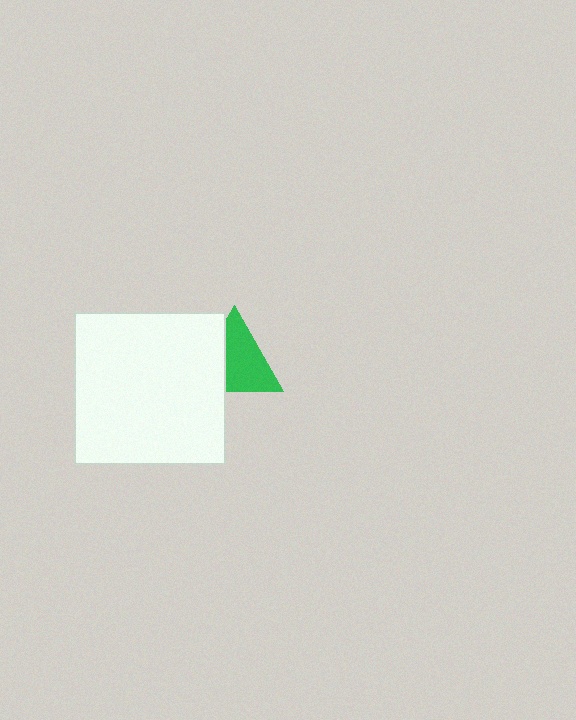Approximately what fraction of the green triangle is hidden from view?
Roughly 34% of the green triangle is hidden behind the white square.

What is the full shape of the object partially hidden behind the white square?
The partially hidden object is a green triangle.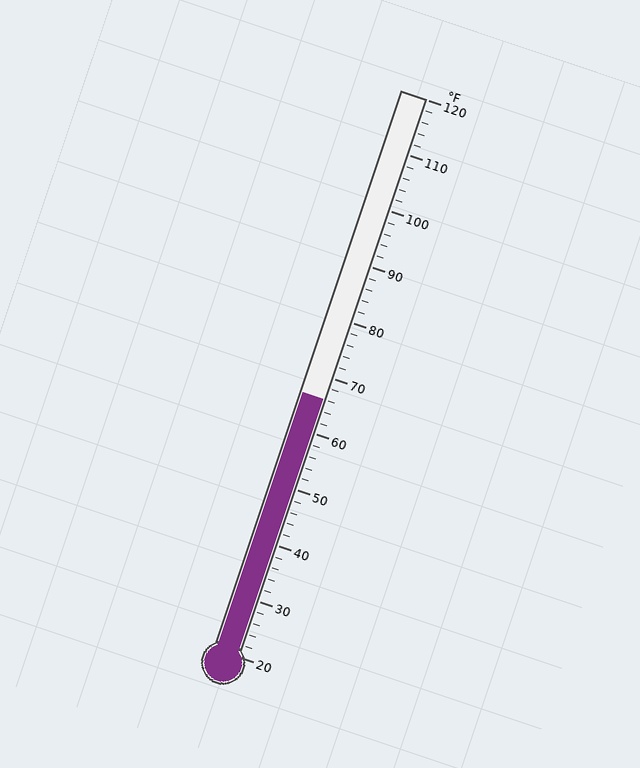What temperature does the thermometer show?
The thermometer shows approximately 66°F.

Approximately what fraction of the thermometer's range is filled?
The thermometer is filled to approximately 45% of its range.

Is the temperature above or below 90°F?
The temperature is below 90°F.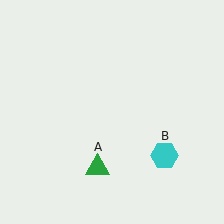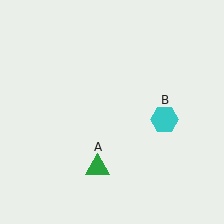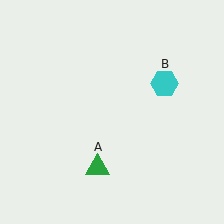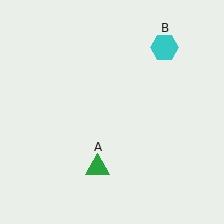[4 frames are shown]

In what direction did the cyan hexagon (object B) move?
The cyan hexagon (object B) moved up.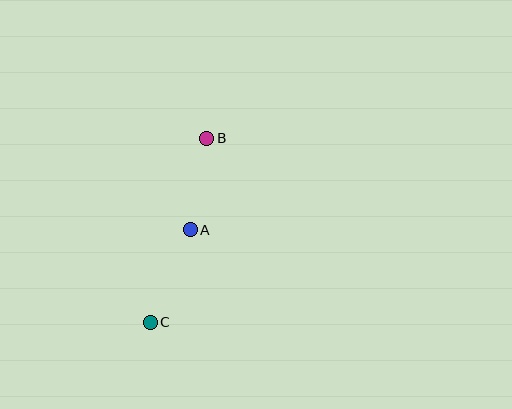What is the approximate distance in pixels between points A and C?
The distance between A and C is approximately 101 pixels.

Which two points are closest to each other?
Points A and B are closest to each other.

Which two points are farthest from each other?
Points B and C are farthest from each other.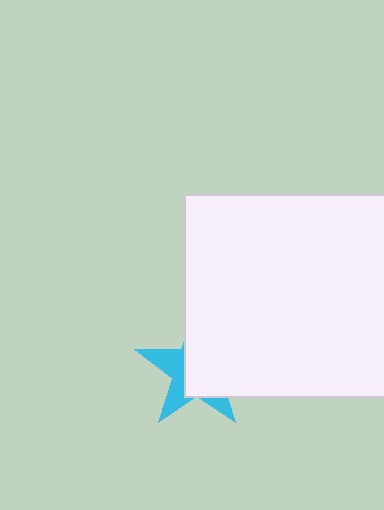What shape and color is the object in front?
The object in front is a white square.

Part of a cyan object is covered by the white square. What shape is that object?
It is a star.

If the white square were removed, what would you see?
You would see the complete cyan star.